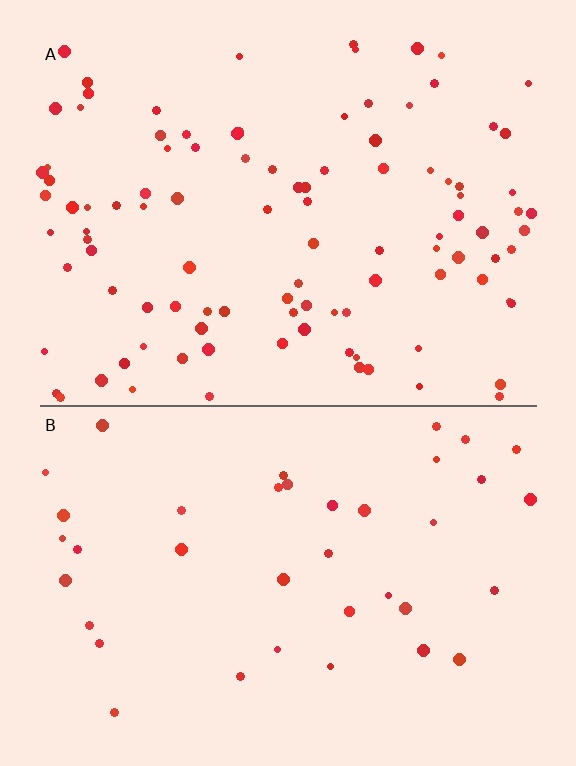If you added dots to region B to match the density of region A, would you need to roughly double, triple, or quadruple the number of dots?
Approximately triple.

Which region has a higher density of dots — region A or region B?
A (the top).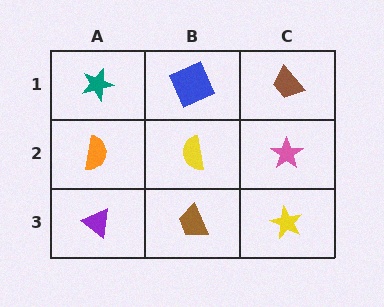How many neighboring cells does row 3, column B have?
3.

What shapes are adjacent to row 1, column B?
A yellow semicircle (row 2, column B), a teal star (row 1, column A), a brown trapezoid (row 1, column C).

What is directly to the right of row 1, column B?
A brown trapezoid.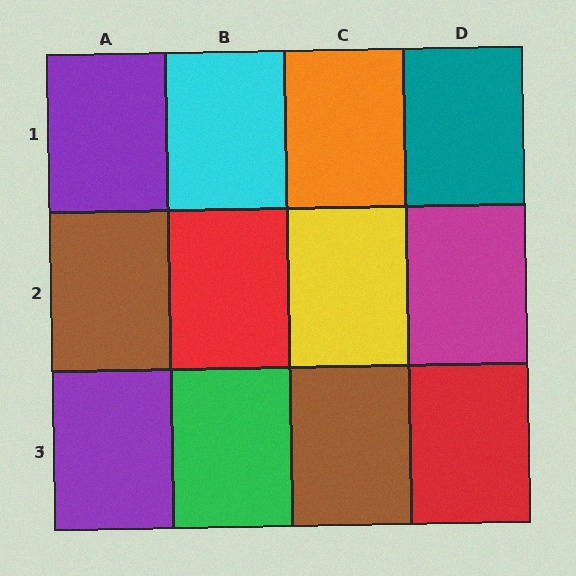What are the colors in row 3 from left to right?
Purple, green, brown, red.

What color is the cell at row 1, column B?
Cyan.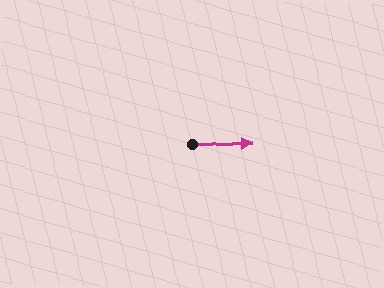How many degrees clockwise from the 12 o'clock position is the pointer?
Approximately 88 degrees.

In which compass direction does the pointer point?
East.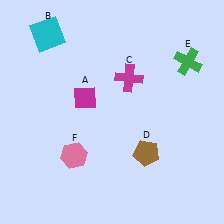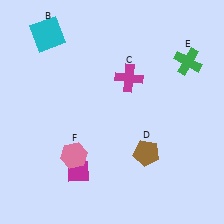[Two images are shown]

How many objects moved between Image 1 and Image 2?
1 object moved between the two images.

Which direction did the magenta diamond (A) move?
The magenta diamond (A) moved down.